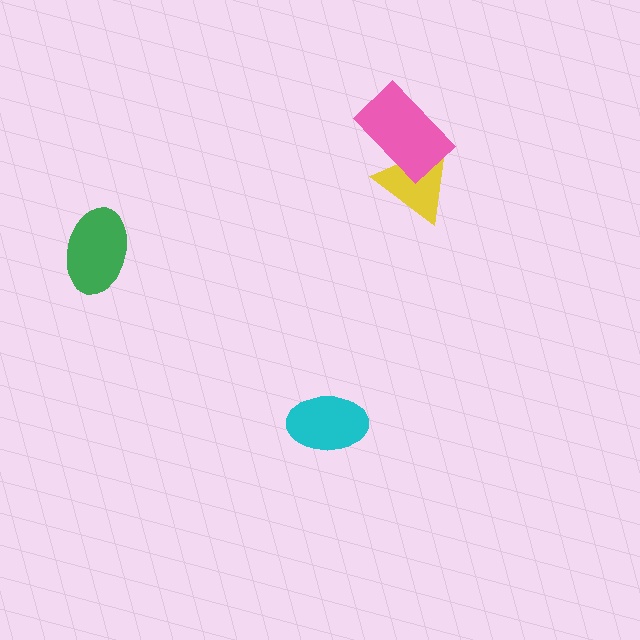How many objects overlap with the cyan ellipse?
0 objects overlap with the cyan ellipse.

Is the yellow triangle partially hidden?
Yes, it is partially covered by another shape.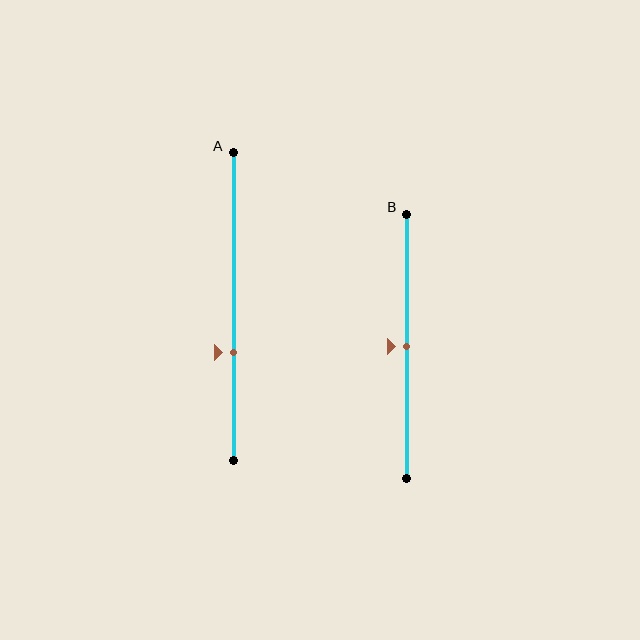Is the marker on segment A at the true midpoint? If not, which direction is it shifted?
No, the marker on segment A is shifted downward by about 15% of the segment length.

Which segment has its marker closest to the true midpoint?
Segment B has its marker closest to the true midpoint.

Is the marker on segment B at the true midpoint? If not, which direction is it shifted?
Yes, the marker on segment B is at the true midpoint.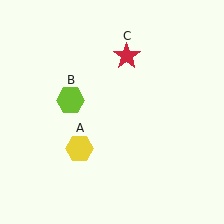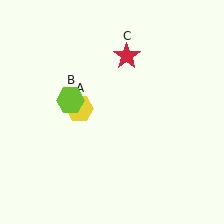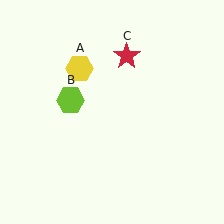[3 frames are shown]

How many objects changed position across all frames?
1 object changed position: yellow hexagon (object A).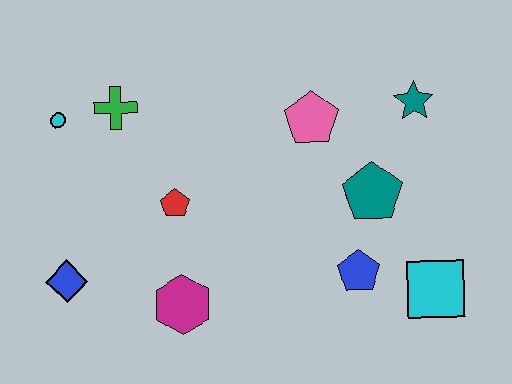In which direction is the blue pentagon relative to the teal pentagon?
The blue pentagon is below the teal pentagon.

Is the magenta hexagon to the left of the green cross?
No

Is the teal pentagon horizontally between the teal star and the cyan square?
No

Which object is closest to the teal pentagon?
The blue pentagon is closest to the teal pentagon.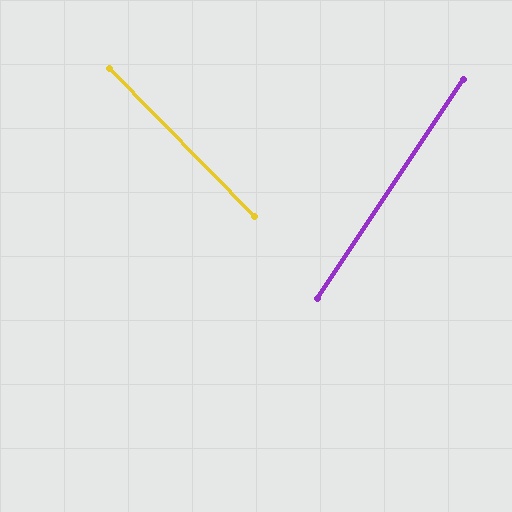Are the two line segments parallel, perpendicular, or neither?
Neither parallel nor perpendicular — they differ by about 78°.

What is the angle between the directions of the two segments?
Approximately 78 degrees.